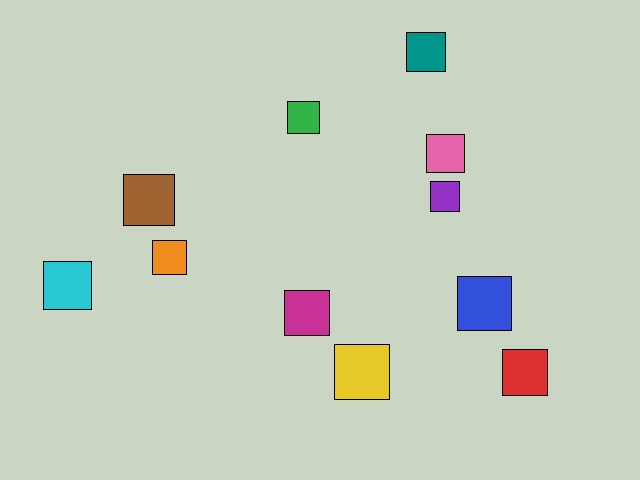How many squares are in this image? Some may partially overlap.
There are 11 squares.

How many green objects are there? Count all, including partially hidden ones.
There is 1 green object.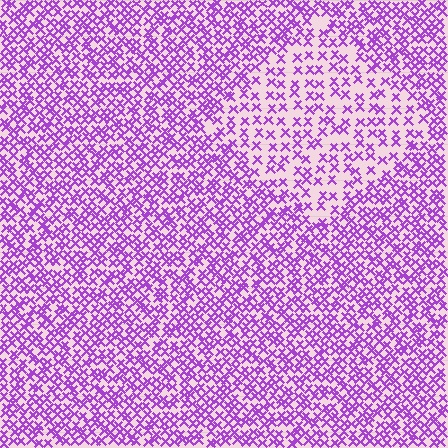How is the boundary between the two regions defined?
The boundary is defined by a change in element density (approximately 2.0x ratio). All elements are the same color, size, and shape.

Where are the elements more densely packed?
The elements are more densely packed outside the diamond boundary.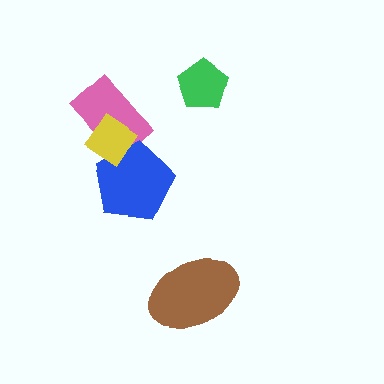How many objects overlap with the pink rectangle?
2 objects overlap with the pink rectangle.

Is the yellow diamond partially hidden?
No, no other shape covers it.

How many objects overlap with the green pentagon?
0 objects overlap with the green pentagon.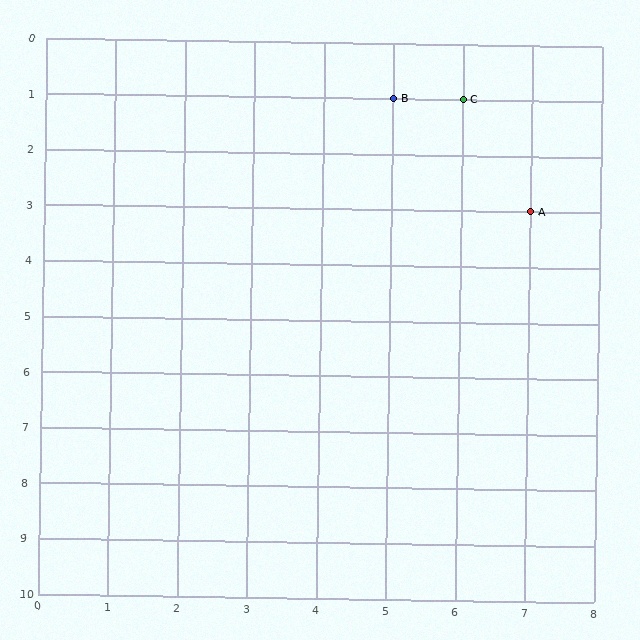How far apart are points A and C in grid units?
Points A and C are 1 column and 2 rows apart (about 2.2 grid units diagonally).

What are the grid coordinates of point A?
Point A is at grid coordinates (7, 3).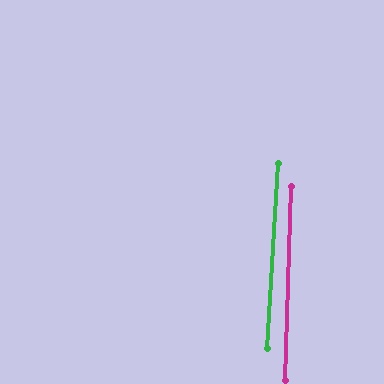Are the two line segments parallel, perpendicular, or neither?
Parallel — their directions differ by only 1.5°.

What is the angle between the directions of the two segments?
Approximately 2 degrees.